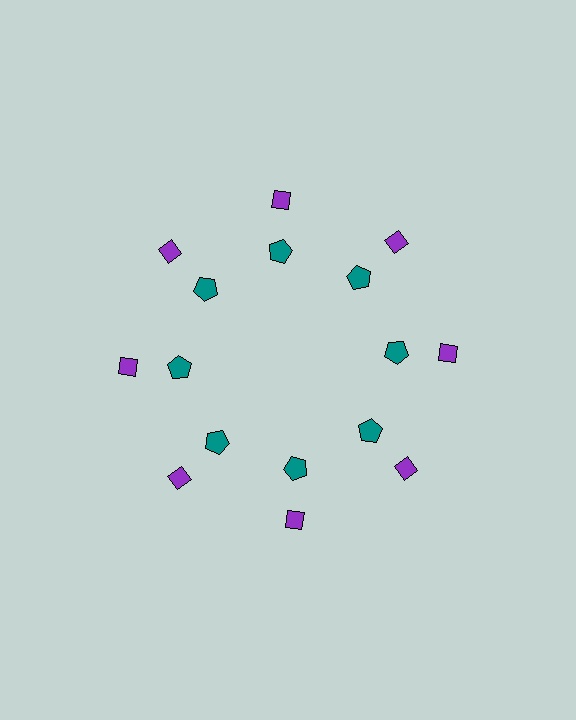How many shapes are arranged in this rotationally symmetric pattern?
There are 16 shapes, arranged in 8 groups of 2.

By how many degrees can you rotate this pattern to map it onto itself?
The pattern maps onto itself every 45 degrees of rotation.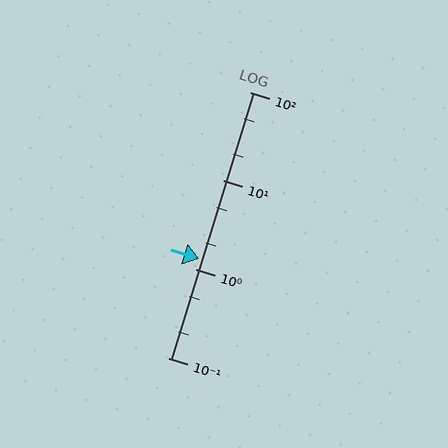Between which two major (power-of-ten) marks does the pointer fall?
The pointer is between 1 and 10.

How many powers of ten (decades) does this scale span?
The scale spans 3 decades, from 0.1 to 100.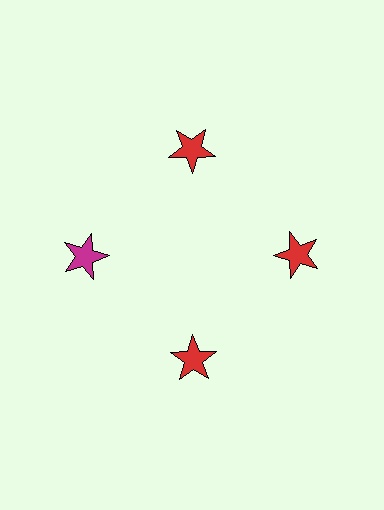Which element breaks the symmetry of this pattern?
The magenta star at roughly the 9 o'clock position breaks the symmetry. All other shapes are red stars.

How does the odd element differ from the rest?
It has a different color: magenta instead of red.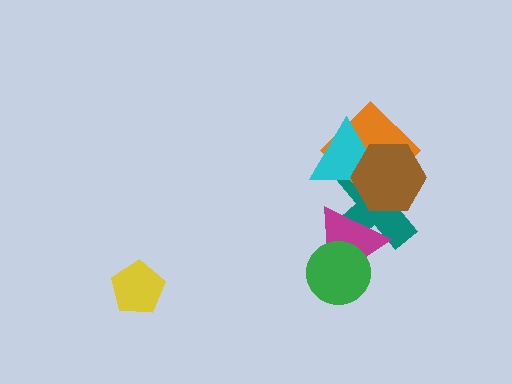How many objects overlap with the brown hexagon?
3 objects overlap with the brown hexagon.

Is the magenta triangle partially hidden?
Yes, it is partially covered by another shape.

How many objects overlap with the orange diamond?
3 objects overlap with the orange diamond.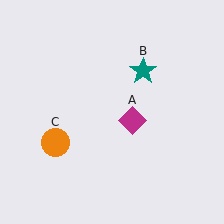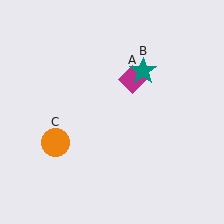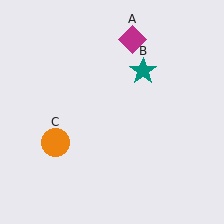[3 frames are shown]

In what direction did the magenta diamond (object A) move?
The magenta diamond (object A) moved up.